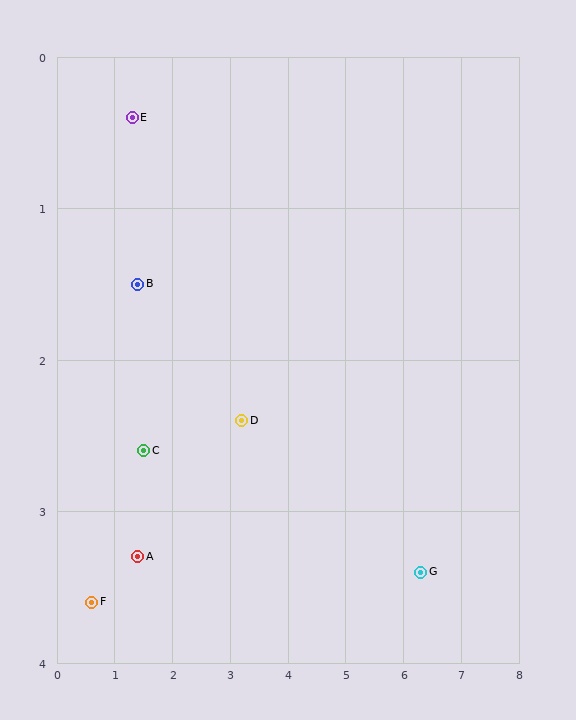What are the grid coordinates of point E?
Point E is at approximately (1.3, 0.4).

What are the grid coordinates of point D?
Point D is at approximately (3.2, 2.4).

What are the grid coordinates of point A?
Point A is at approximately (1.4, 3.3).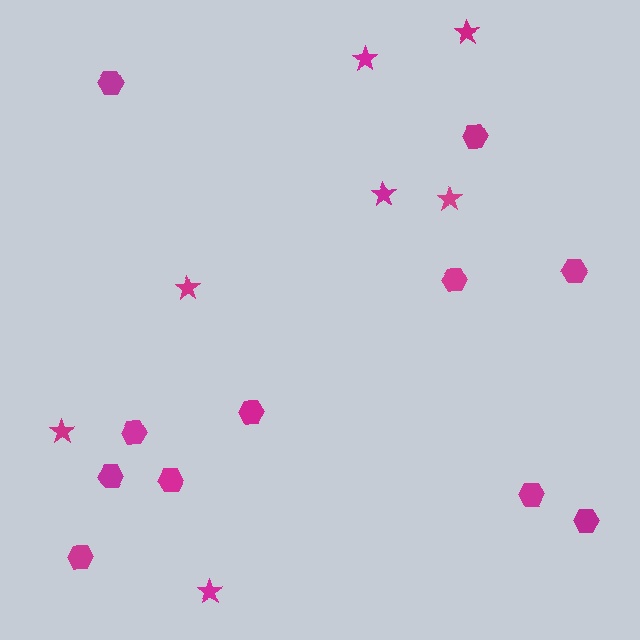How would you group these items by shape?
There are 2 groups: one group of hexagons (11) and one group of stars (7).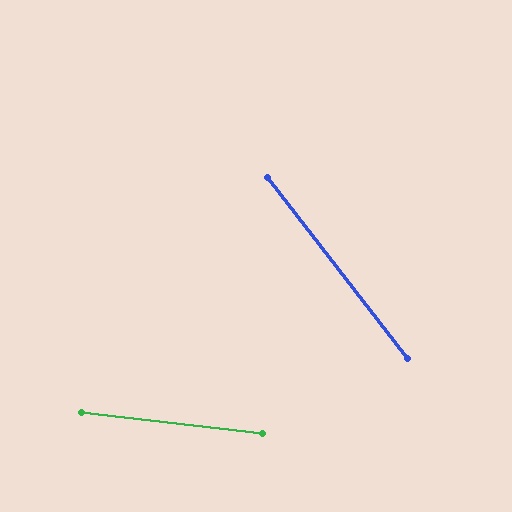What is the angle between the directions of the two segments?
Approximately 46 degrees.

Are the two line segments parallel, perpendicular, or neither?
Neither parallel nor perpendicular — they differ by about 46°.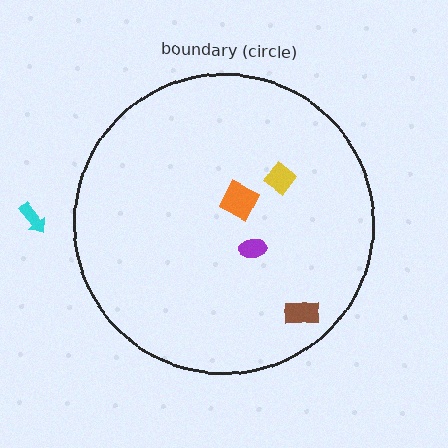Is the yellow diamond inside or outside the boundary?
Inside.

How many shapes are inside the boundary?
4 inside, 1 outside.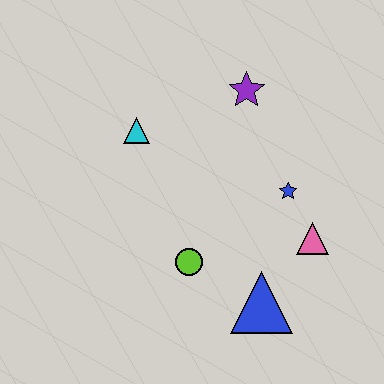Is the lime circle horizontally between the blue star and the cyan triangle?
Yes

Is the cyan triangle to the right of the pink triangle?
No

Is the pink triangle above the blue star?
No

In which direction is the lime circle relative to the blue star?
The lime circle is to the left of the blue star.